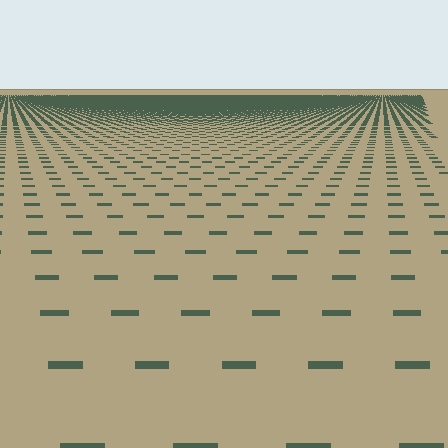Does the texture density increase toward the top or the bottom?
Density increases toward the top.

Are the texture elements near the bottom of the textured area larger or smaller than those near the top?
Larger. Near the bottom, elements are closer to the viewer and appear at a bigger on-screen size.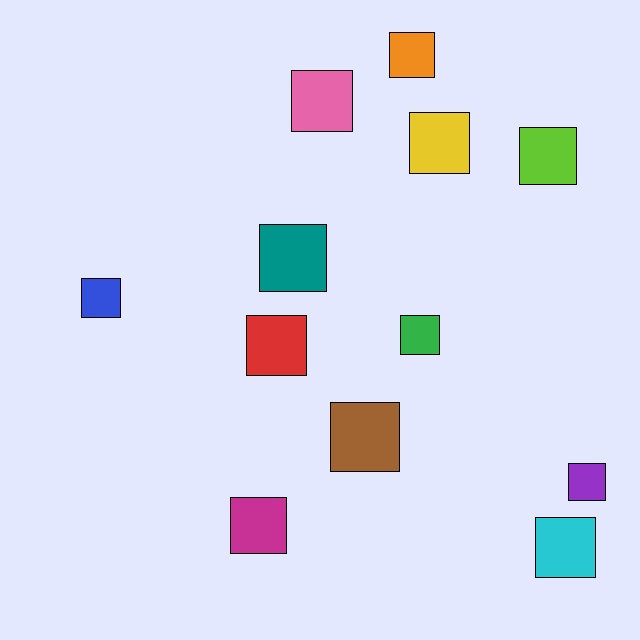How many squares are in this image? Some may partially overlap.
There are 12 squares.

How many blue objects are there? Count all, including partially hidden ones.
There is 1 blue object.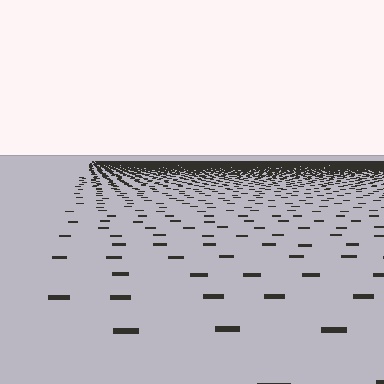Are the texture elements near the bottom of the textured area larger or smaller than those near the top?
Larger. Near the bottom, elements are closer to the viewer and appear at a bigger on-screen size.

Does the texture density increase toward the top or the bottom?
Density increases toward the top.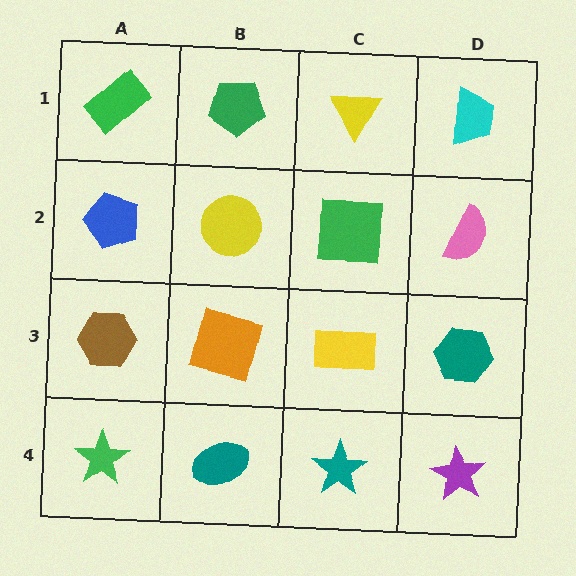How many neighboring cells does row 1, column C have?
3.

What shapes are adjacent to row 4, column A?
A brown hexagon (row 3, column A), a teal ellipse (row 4, column B).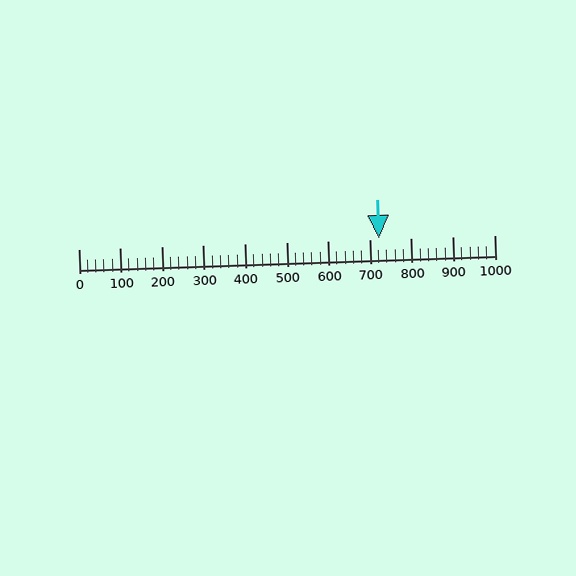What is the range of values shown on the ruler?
The ruler shows values from 0 to 1000.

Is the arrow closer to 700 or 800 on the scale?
The arrow is closer to 700.